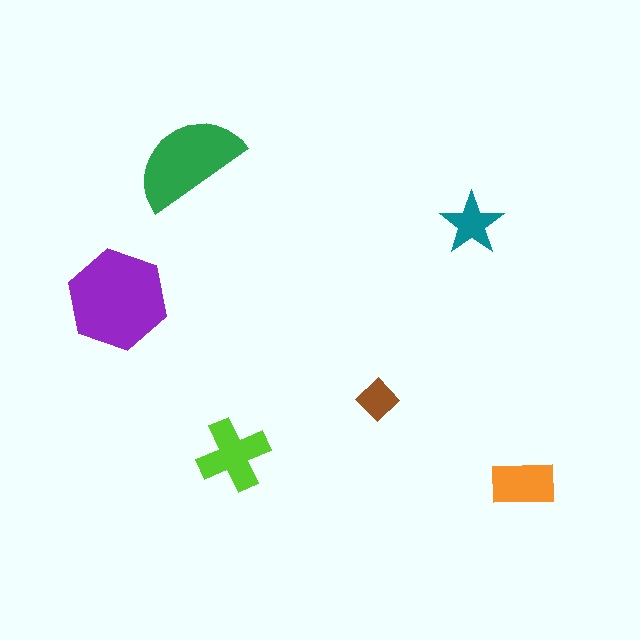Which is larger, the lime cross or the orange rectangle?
The lime cross.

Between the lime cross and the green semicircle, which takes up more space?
The green semicircle.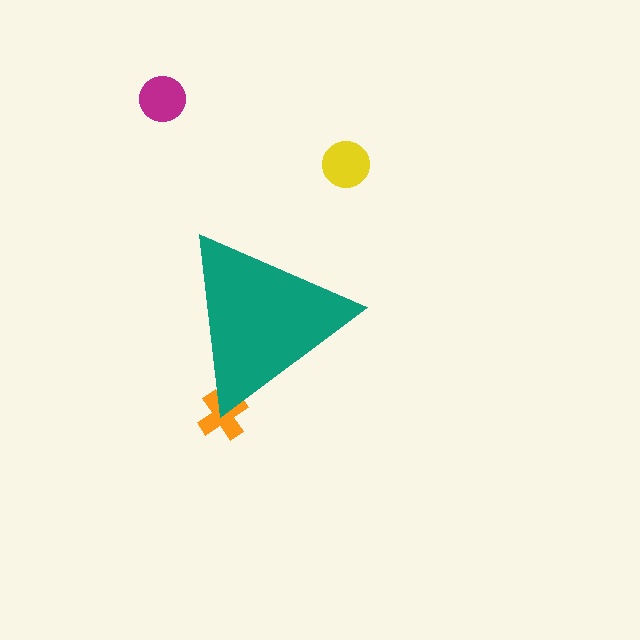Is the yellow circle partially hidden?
No, the yellow circle is fully visible.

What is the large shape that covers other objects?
A teal triangle.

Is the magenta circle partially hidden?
No, the magenta circle is fully visible.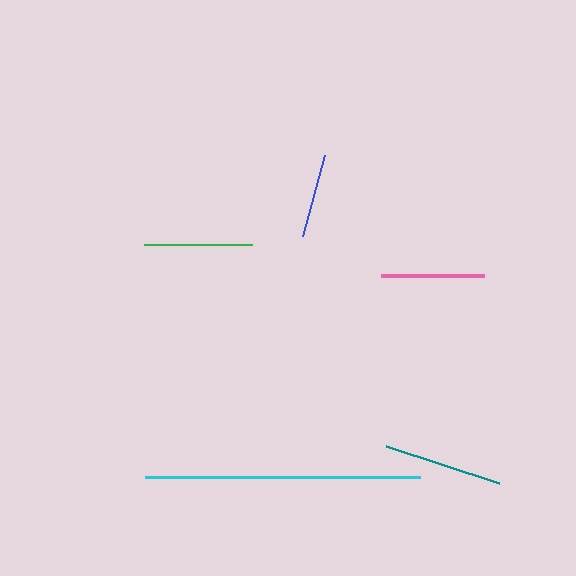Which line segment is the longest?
The cyan line is the longest at approximately 275 pixels.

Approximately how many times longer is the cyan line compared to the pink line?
The cyan line is approximately 2.7 times the length of the pink line.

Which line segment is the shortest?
The blue line is the shortest at approximately 84 pixels.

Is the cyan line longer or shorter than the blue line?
The cyan line is longer than the blue line.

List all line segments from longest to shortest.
From longest to shortest: cyan, teal, green, pink, blue.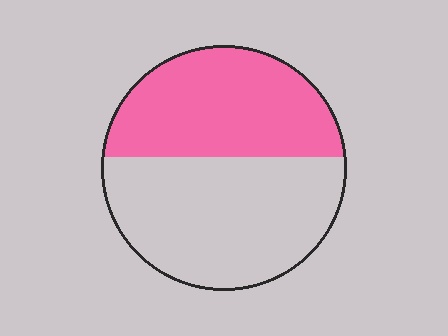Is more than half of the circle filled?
No.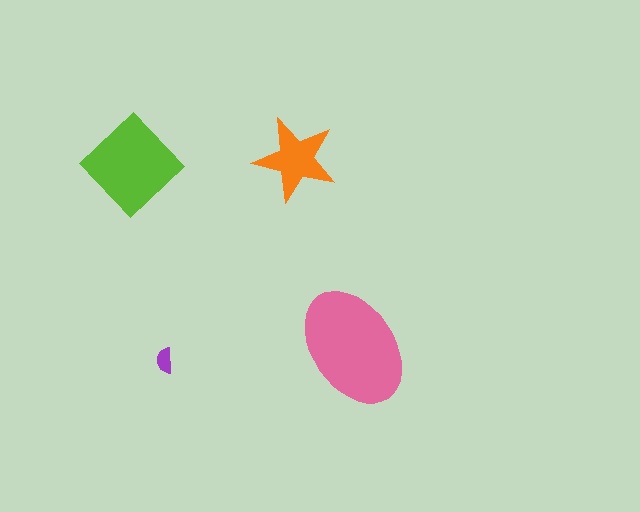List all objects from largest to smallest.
The pink ellipse, the lime diamond, the orange star, the purple semicircle.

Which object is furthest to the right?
The pink ellipse is rightmost.